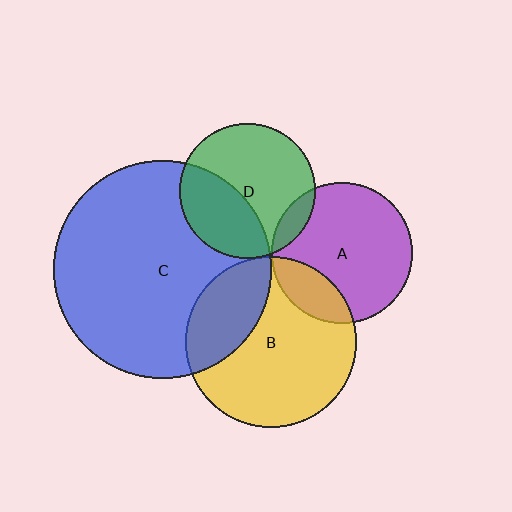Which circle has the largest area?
Circle C (blue).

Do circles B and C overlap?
Yes.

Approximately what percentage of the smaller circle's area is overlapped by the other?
Approximately 30%.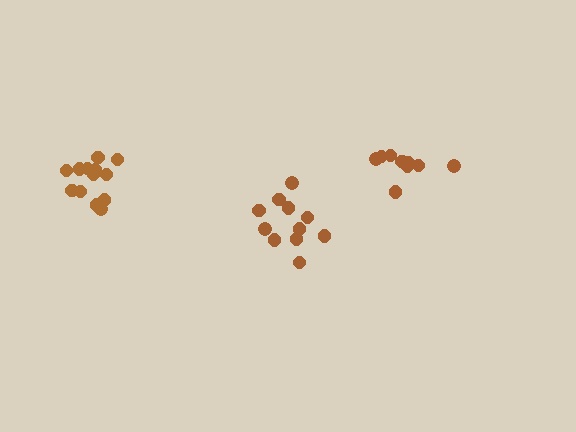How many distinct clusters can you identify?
There are 3 distinct clusters.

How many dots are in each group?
Group 1: 9 dots, Group 2: 13 dots, Group 3: 11 dots (33 total).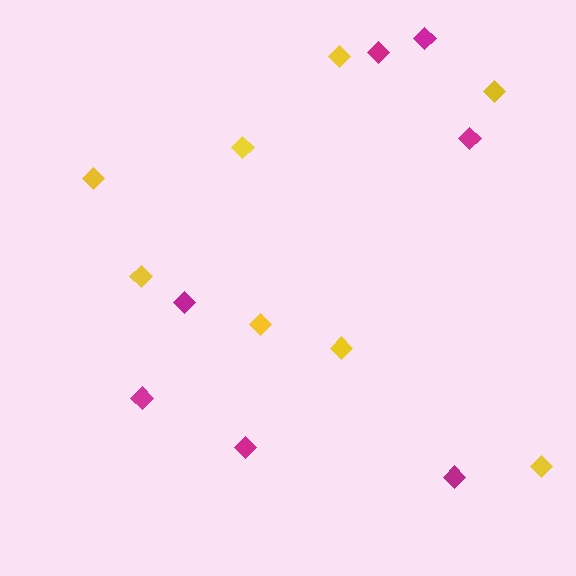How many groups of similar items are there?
There are 2 groups: one group of yellow diamonds (8) and one group of magenta diamonds (7).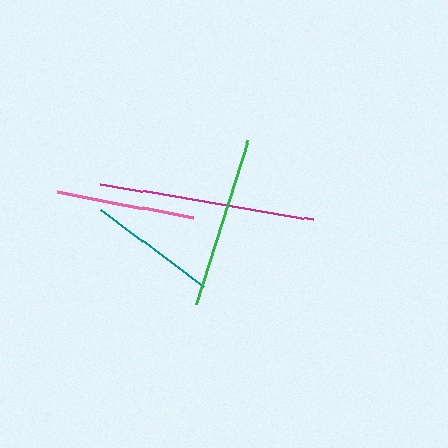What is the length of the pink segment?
The pink segment is approximately 139 pixels long.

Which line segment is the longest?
The magenta line is the longest at approximately 216 pixels.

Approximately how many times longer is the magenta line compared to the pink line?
The magenta line is approximately 1.6 times the length of the pink line.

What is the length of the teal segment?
The teal segment is approximately 129 pixels long.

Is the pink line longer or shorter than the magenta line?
The magenta line is longer than the pink line.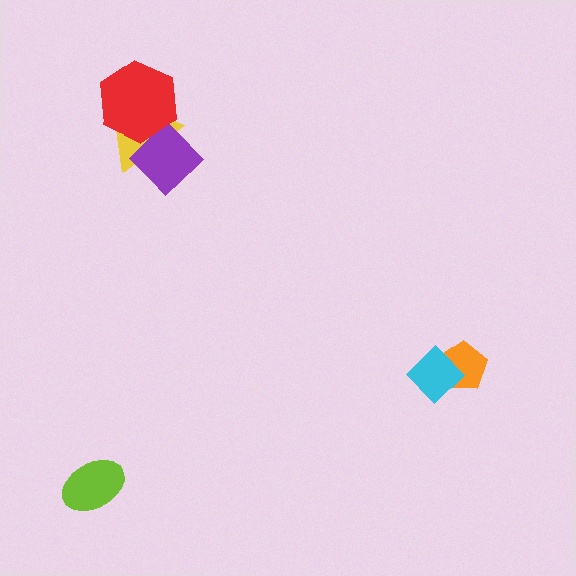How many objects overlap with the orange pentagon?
1 object overlaps with the orange pentagon.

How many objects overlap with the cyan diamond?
1 object overlaps with the cyan diamond.